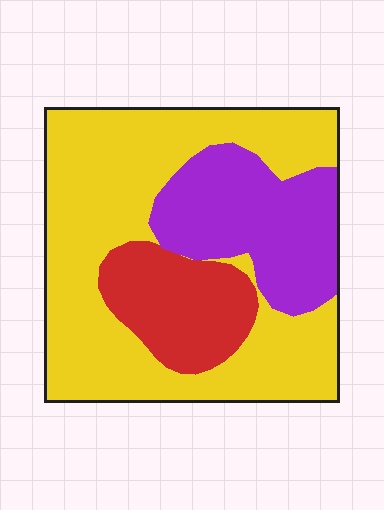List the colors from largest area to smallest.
From largest to smallest: yellow, purple, red.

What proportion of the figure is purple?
Purple takes up about one quarter (1/4) of the figure.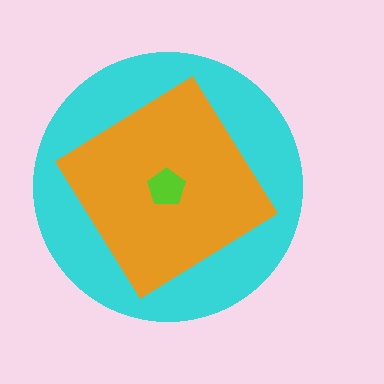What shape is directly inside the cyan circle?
The orange diamond.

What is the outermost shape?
The cyan circle.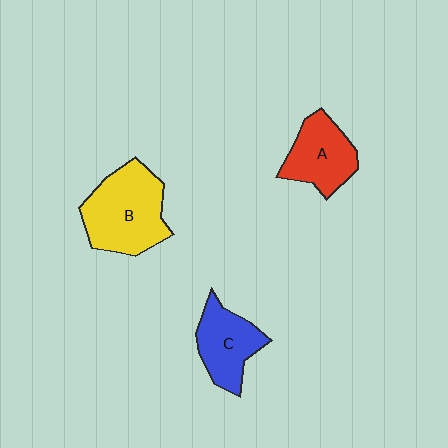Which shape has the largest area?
Shape B (yellow).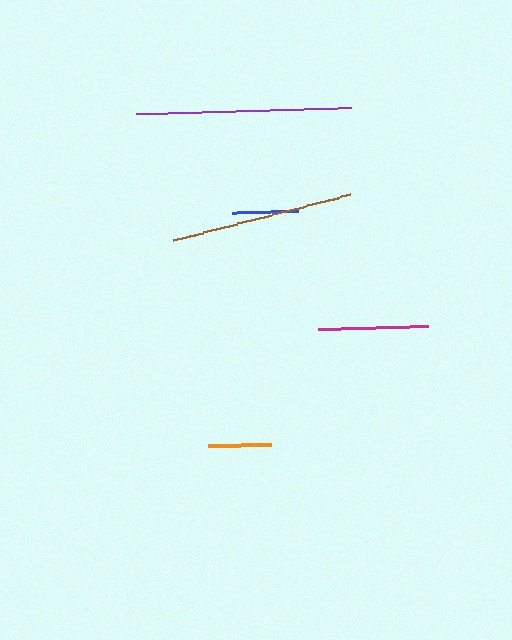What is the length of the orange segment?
The orange segment is approximately 63 pixels long.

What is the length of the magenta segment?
The magenta segment is approximately 110 pixels long.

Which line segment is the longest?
The purple line is the longest at approximately 215 pixels.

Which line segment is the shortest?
The orange line is the shortest at approximately 63 pixels.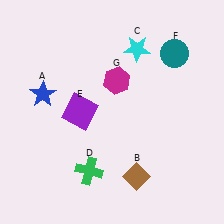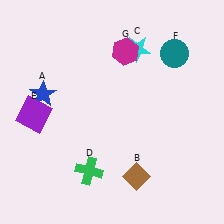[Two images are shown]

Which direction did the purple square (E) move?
The purple square (E) moved left.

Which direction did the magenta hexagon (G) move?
The magenta hexagon (G) moved up.